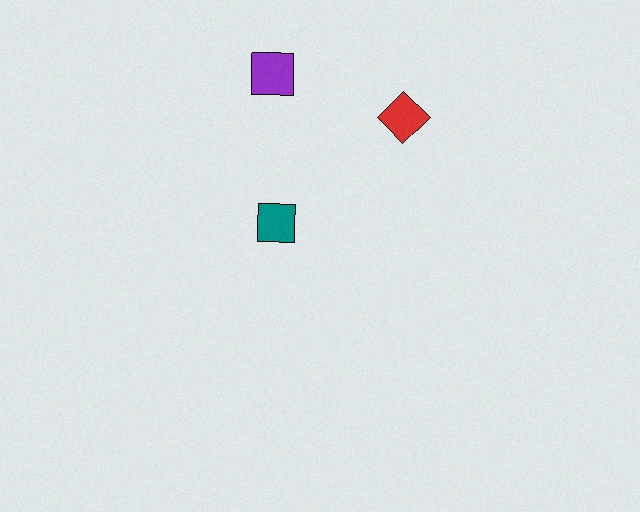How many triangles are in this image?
There are no triangles.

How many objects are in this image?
There are 3 objects.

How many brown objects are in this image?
There are no brown objects.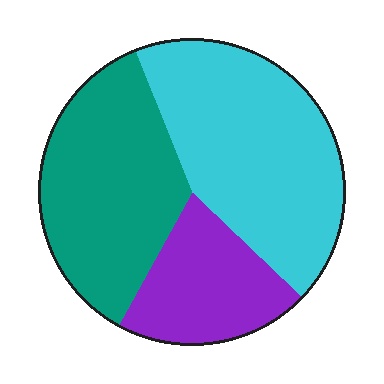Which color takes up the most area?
Cyan, at roughly 45%.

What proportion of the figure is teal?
Teal takes up between a third and a half of the figure.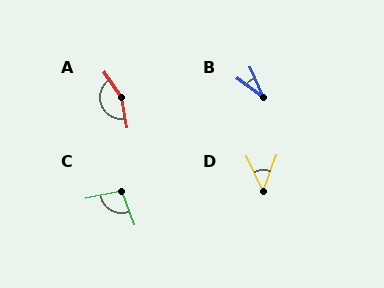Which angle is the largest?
A, at approximately 157 degrees.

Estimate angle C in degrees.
Approximately 97 degrees.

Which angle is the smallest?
B, at approximately 29 degrees.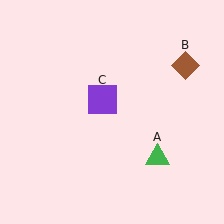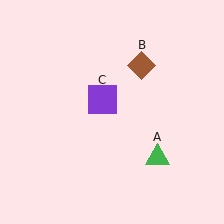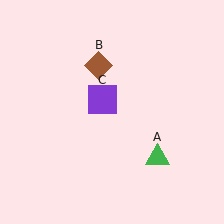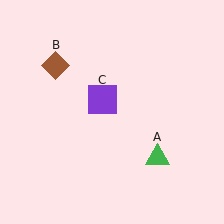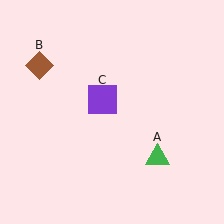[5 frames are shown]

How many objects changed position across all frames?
1 object changed position: brown diamond (object B).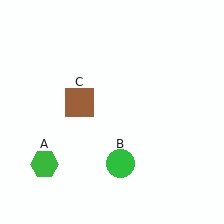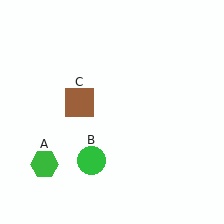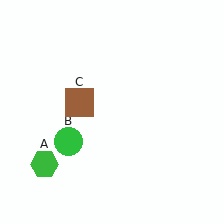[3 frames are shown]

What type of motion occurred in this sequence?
The green circle (object B) rotated clockwise around the center of the scene.